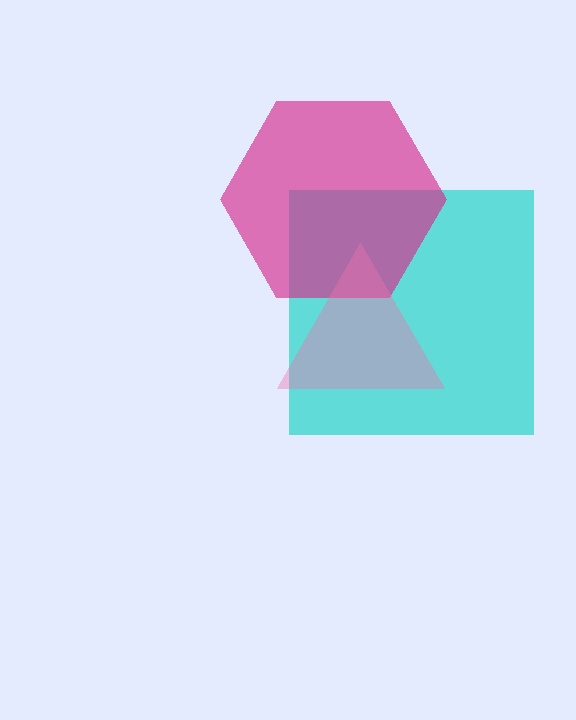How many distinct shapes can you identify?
There are 3 distinct shapes: a cyan square, a magenta hexagon, a pink triangle.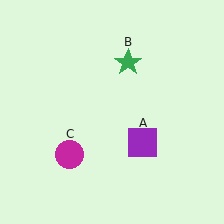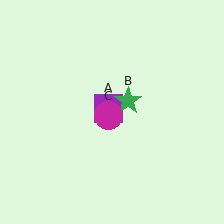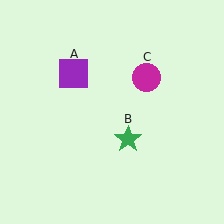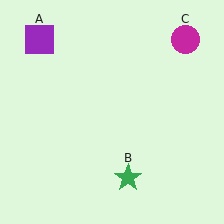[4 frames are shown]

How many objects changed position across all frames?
3 objects changed position: purple square (object A), green star (object B), magenta circle (object C).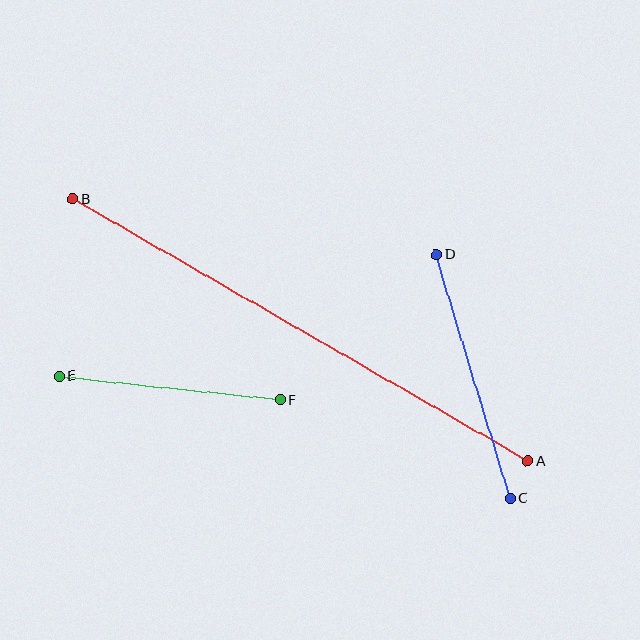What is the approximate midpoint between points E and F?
The midpoint is at approximately (170, 388) pixels.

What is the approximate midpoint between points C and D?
The midpoint is at approximately (473, 376) pixels.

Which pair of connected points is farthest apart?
Points A and B are farthest apart.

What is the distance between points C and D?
The distance is approximately 255 pixels.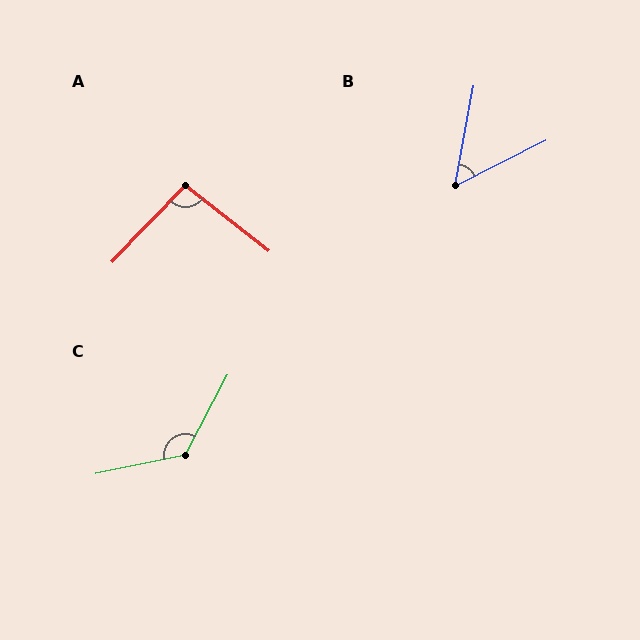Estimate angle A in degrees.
Approximately 96 degrees.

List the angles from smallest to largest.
B (53°), A (96°), C (129°).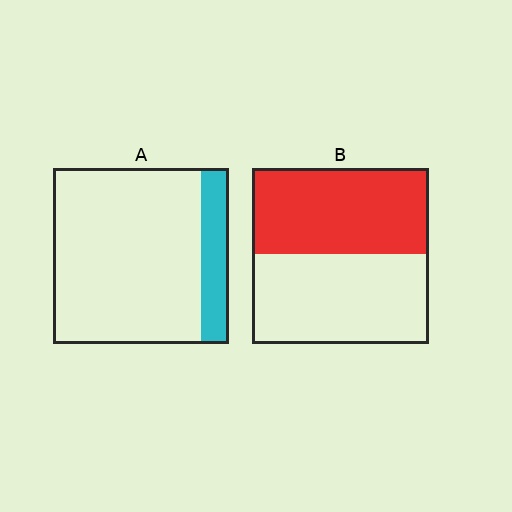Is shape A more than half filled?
No.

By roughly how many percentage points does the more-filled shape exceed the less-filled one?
By roughly 35 percentage points (B over A).